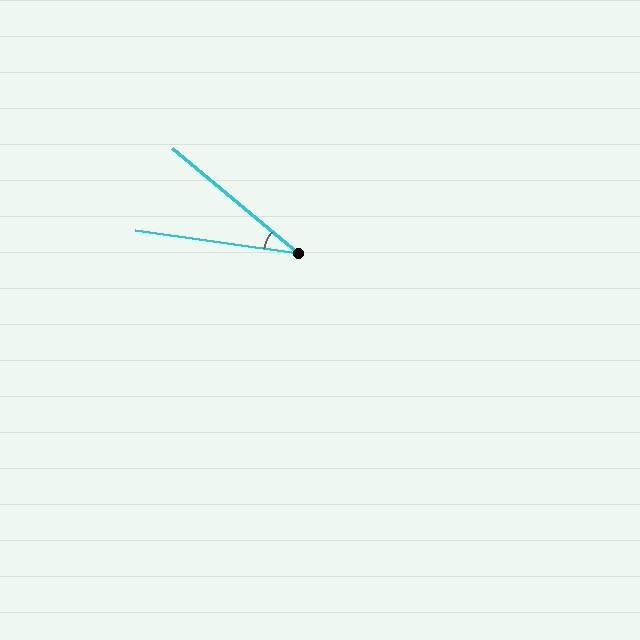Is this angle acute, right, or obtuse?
It is acute.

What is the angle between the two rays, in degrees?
Approximately 32 degrees.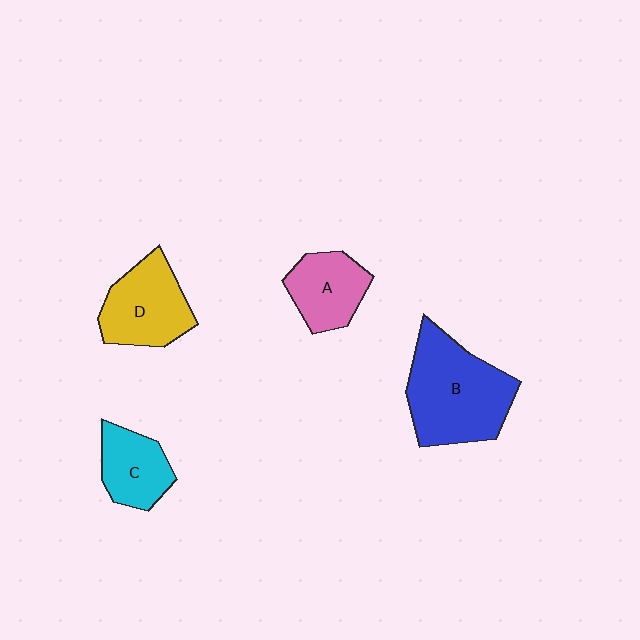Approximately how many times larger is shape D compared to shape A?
Approximately 1.3 times.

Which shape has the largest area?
Shape B (blue).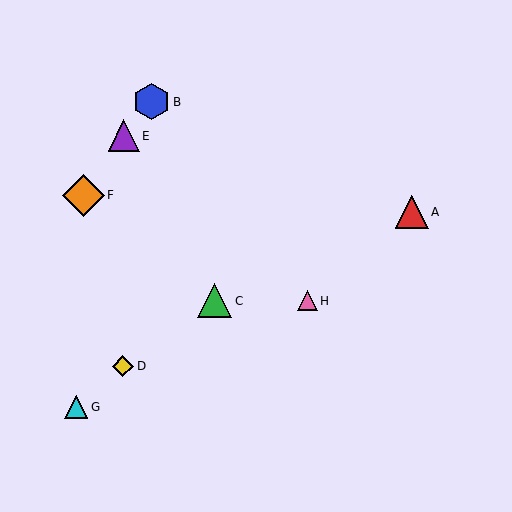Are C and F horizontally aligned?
No, C is at y≈301 and F is at y≈195.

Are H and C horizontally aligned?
Yes, both are at y≈301.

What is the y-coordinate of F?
Object F is at y≈195.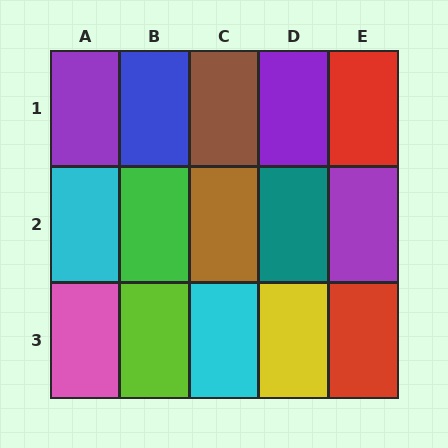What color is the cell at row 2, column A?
Cyan.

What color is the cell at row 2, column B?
Green.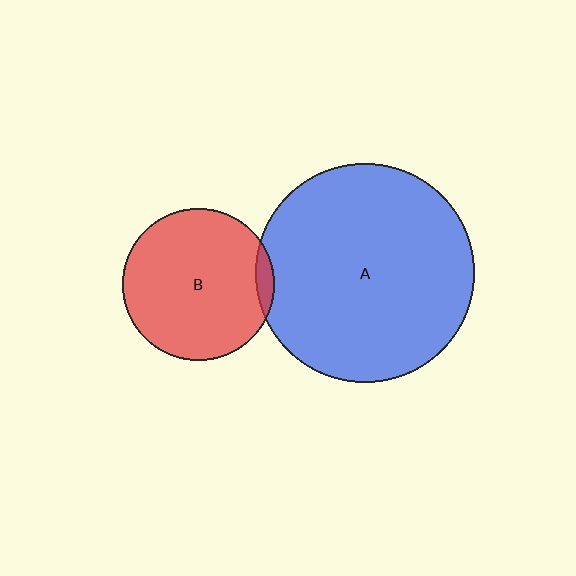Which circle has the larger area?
Circle A (blue).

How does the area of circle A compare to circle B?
Approximately 2.1 times.